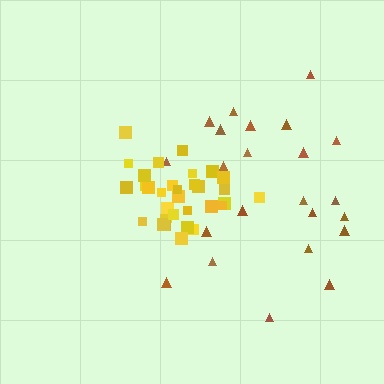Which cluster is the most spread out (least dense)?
Brown.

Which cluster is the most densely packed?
Yellow.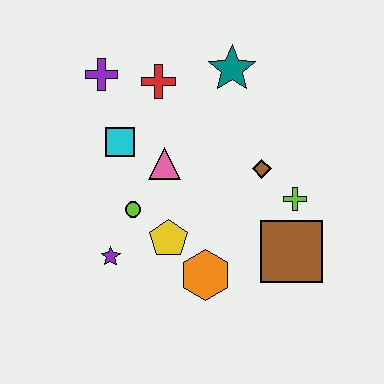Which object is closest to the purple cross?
The red cross is closest to the purple cross.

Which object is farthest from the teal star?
The purple star is farthest from the teal star.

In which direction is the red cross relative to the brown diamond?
The red cross is to the left of the brown diamond.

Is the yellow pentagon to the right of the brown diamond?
No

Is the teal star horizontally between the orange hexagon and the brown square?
Yes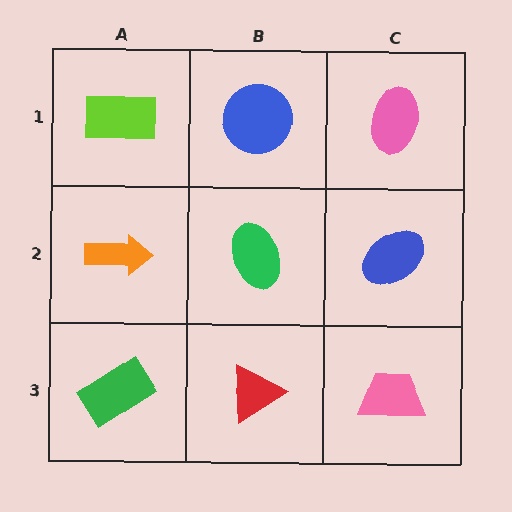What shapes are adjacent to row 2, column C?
A pink ellipse (row 1, column C), a pink trapezoid (row 3, column C), a green ellipse (row 2, column B).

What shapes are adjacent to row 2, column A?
A lime rectangle (row 1, column A), a green rectangle (row 3, column A), a green ellipse (row 2, column B).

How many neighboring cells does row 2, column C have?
3.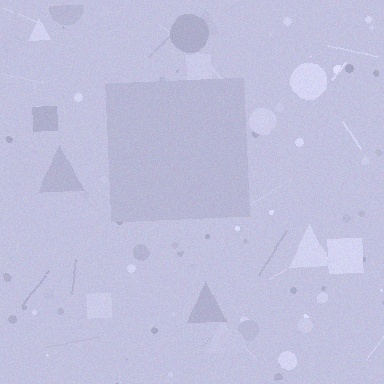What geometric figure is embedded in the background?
A square is embedded in the background.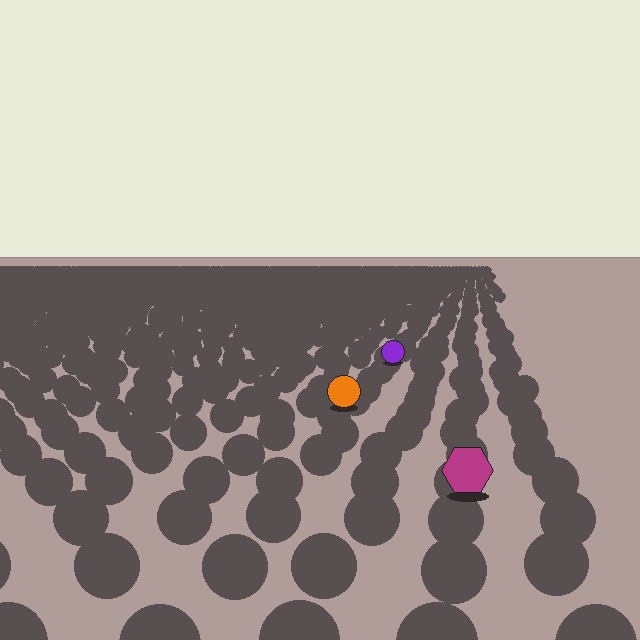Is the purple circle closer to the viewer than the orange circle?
No. The orange circle is closer — you can tell from the texture gradient: the ground texture is coarser near it.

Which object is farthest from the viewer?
The purple circle is farthest from the viewer. It appears smaller and the ground texture around it is denser.